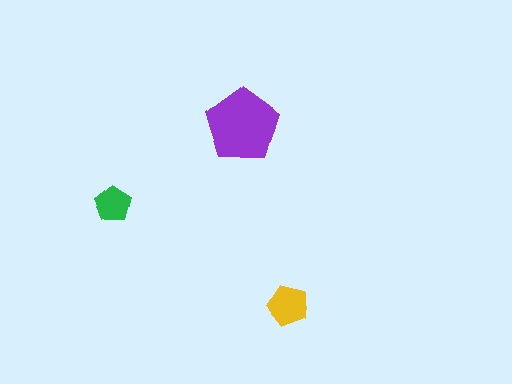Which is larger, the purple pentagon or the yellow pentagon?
The purple one.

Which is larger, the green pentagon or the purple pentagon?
The purple one.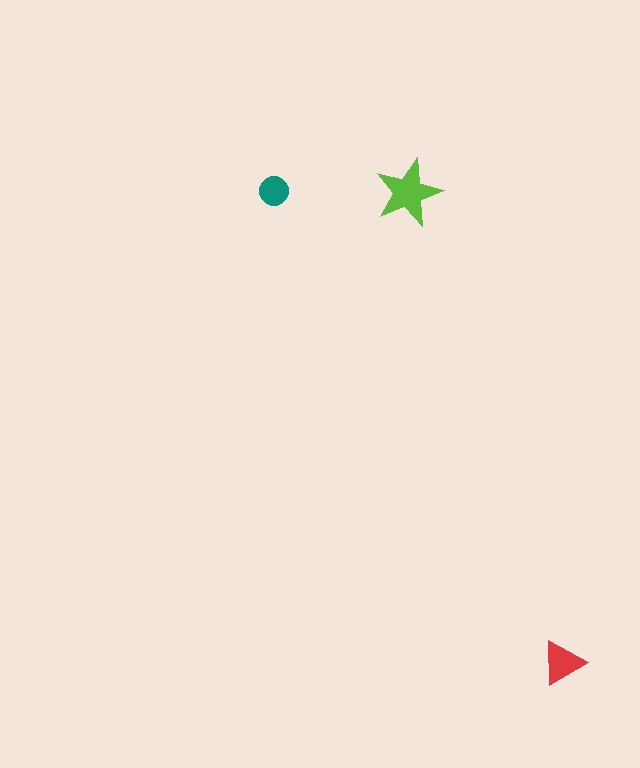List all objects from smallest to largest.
The teal circle, the red triangle, the lime star.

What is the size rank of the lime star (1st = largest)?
1st.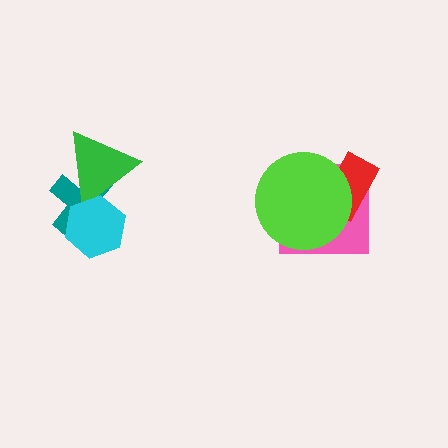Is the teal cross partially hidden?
Yes, it is partially covered by another shape.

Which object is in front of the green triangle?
The cyan hexagon is in front of the green triangle.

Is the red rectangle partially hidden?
Yes, it is partially covered by another shape.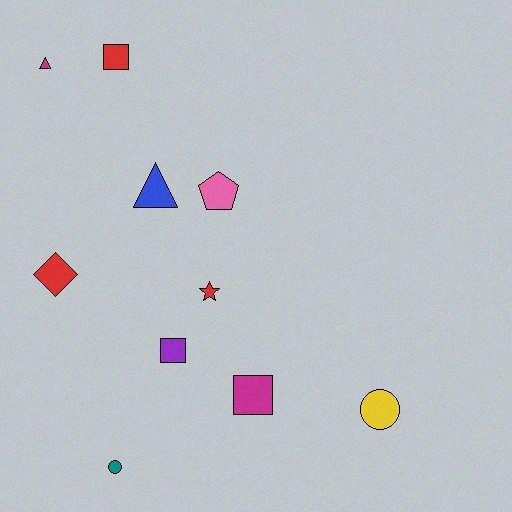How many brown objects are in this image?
There are no brown objects.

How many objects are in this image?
There are 10 objects.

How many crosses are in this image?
There are no crosses.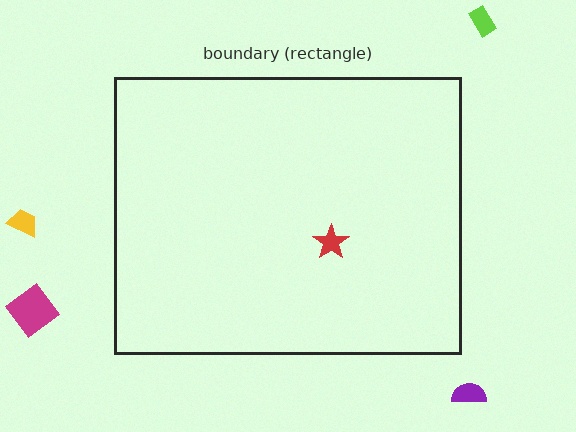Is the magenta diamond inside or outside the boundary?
Outside.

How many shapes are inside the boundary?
1 inside, 4 outside.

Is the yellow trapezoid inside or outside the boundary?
Outside.